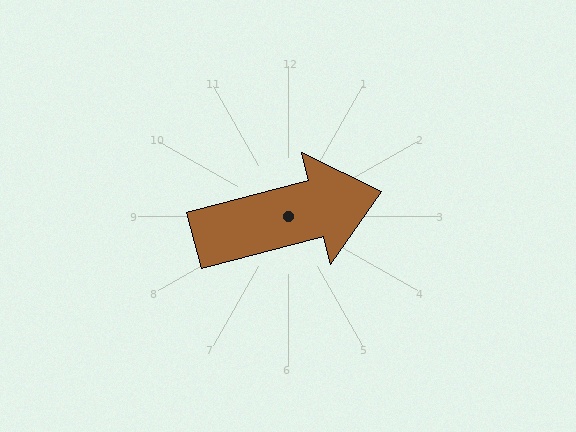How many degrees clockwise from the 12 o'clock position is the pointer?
Approximately 75 degrees.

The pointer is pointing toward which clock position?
Roughly 3 o'clock.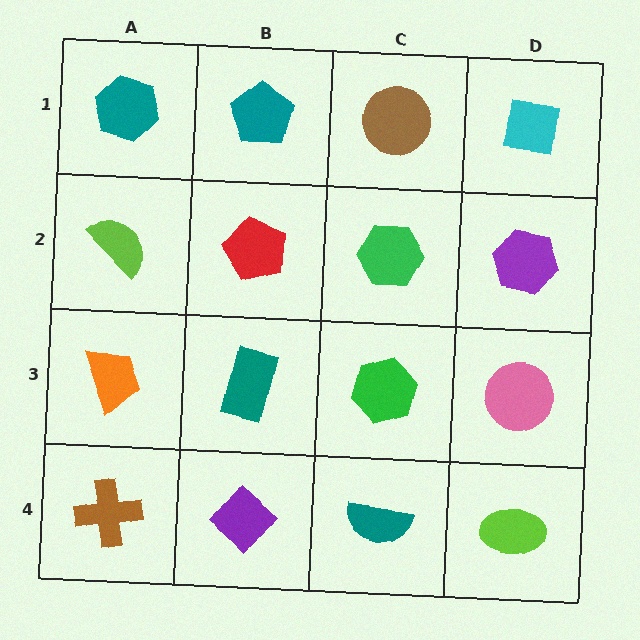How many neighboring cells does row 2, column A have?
3.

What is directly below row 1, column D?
A purple hexagon.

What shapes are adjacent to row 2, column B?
A teal pentagon (row 1, column B), a teal rectangle (row 3, column B), a lime semicircle (row 2, column A), a green hexagon (row 2, column C).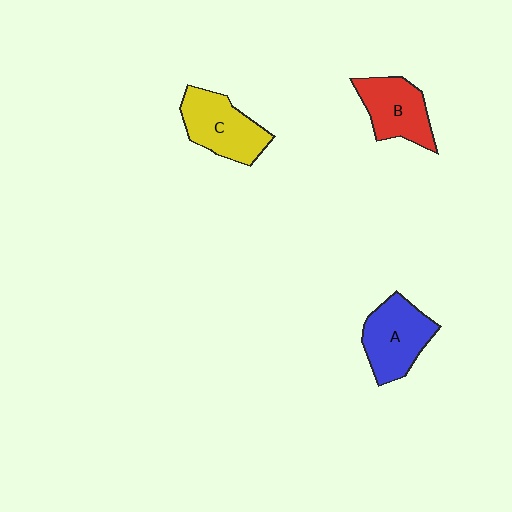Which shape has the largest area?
Shape A (blue).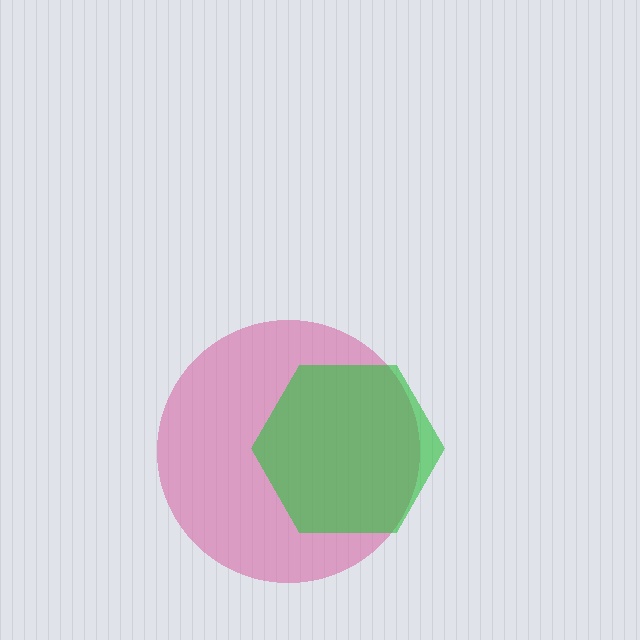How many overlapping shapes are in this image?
There are 2 overlapping shapes in the image.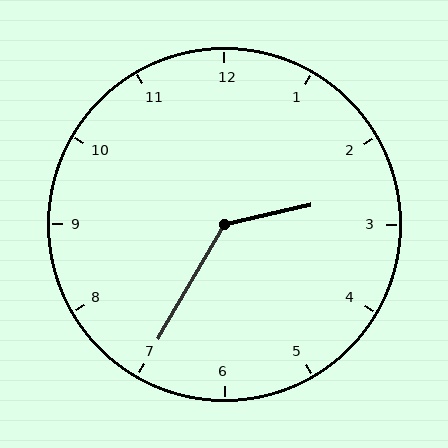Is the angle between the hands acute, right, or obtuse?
It is obtuse.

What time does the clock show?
2:35.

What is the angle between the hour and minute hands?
Approximately 132 degrees.